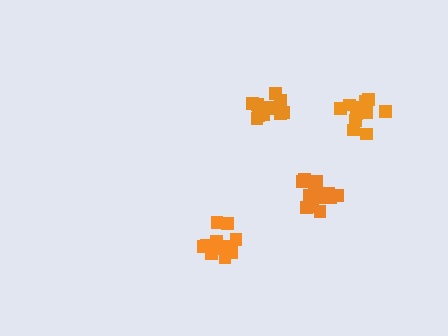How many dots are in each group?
Group 1: 14 dots, Group 2: 14 dots, Group 3: 11 dots, Group 4: 14 dots (53 total).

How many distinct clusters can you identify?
There are 4 distinct clusters.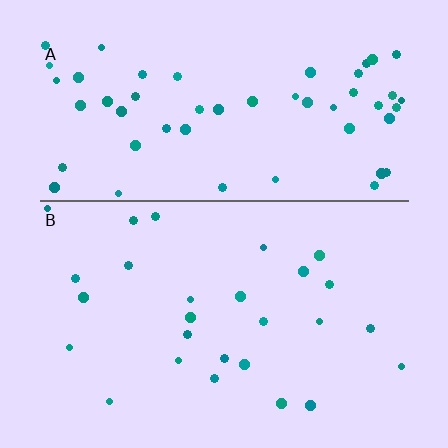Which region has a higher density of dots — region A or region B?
A (the top).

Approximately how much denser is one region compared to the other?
Approximately 2.0× — region A over region B.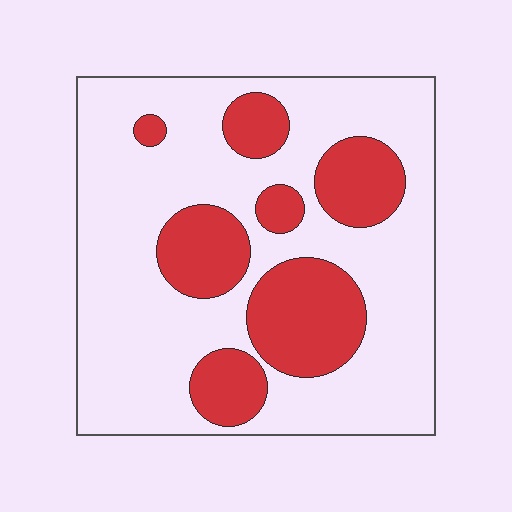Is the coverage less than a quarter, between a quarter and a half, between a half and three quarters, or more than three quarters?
Between a quarter and a half.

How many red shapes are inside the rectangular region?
7.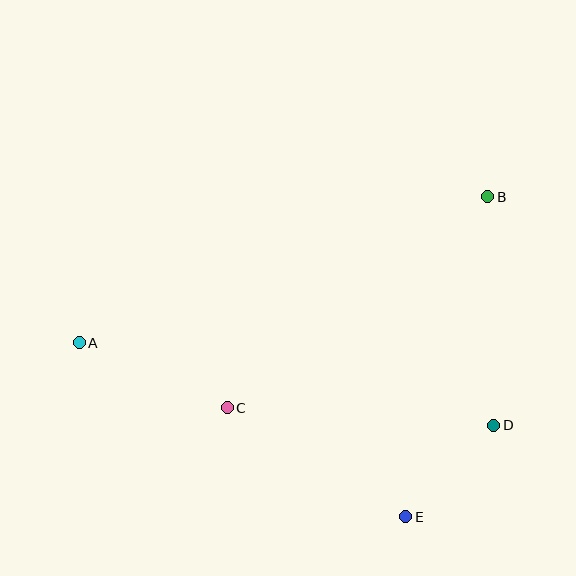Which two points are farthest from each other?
Points A and B are farthest from each other.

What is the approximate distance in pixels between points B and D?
The distance between B and D is approximately 228 pixels.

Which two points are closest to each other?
Points D and E are closest to each other.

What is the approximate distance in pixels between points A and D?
The distance between A and D is approximately 423 pixels.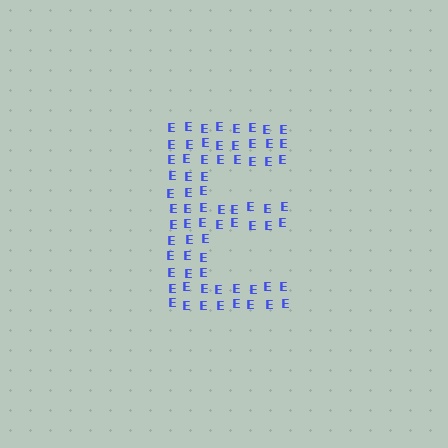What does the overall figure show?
The overall figure shows the letter E.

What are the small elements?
The small elements are letter E's.